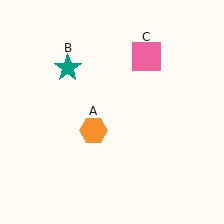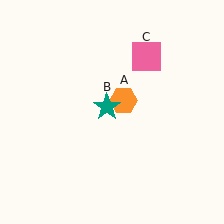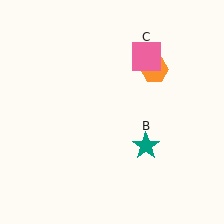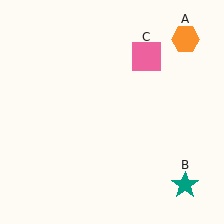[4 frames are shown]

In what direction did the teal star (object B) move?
The teal star (object B) moved down and to the right.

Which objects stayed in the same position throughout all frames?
Pink square (object C) remained stationary.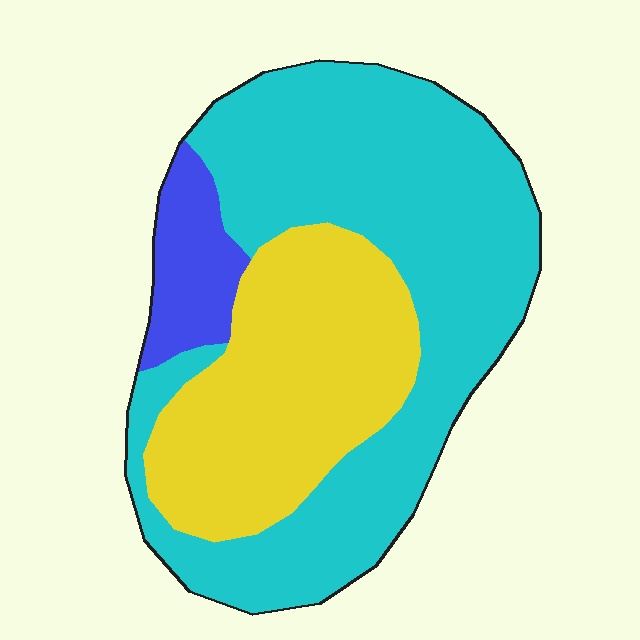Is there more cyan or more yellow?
Cyan.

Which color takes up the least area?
Blue, at roughly 10%.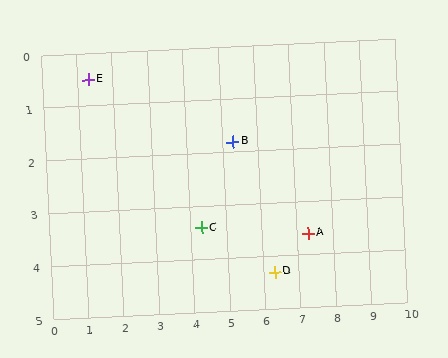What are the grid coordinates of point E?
Point E is at approximately (1.3, 0.5).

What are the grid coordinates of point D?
Point D is at approximately (6.3, 4.3).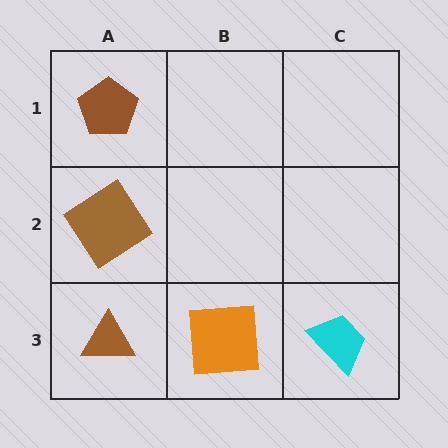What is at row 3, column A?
A brown triangle.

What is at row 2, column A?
A brown diamond.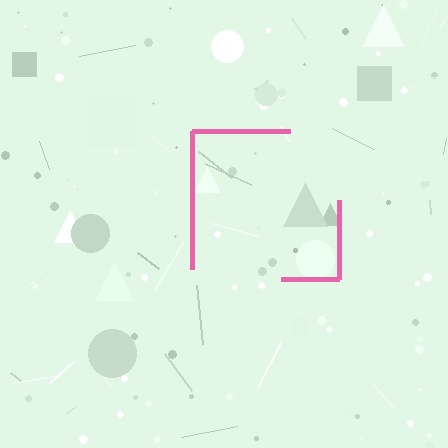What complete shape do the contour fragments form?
The contour fragments form a square.